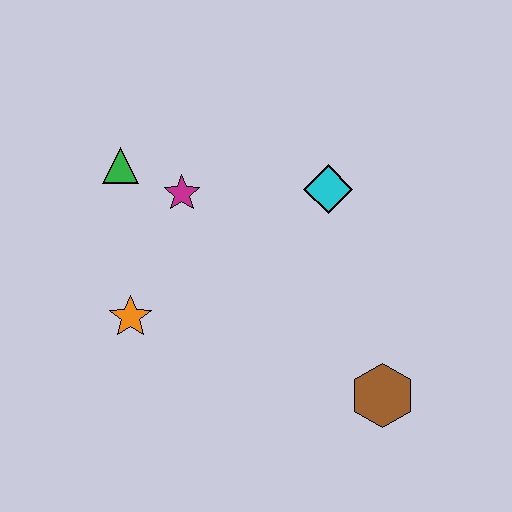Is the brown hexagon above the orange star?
No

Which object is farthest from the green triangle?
The brown hexagon is farthest from the green triangle.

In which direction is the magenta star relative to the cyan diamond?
The magenta star is to the left of the cyan diamond.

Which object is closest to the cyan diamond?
The magenta star is closest to the cyan diamond.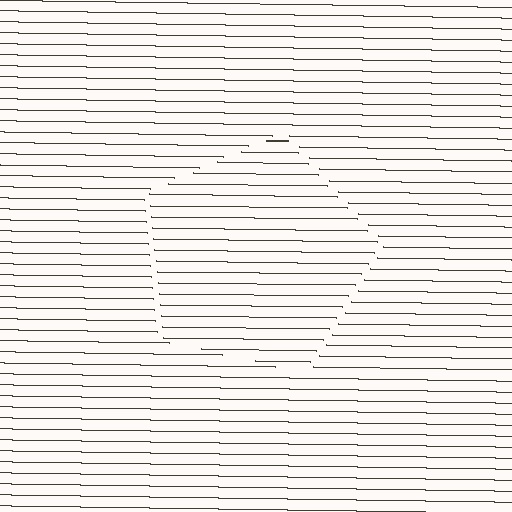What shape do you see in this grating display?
An illusory pentagon. The interior of the shape contains the same grating, shifted by half a period — the contour is defined by the phase discontinuity where line-ends from the inner and outer gratings abut.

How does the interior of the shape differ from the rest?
The interior of the shape contains the same grating, shifted by half a period — the contour is defined by the phase discontinuity where line-ends from the inner and outer gratings abut.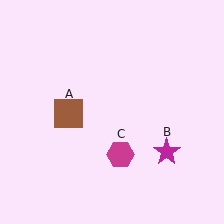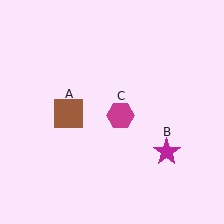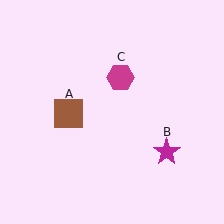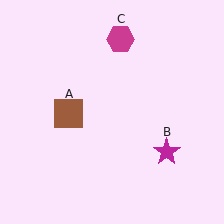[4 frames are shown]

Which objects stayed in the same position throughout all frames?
Brown square (object A) and magenta star (object B) remained stationary.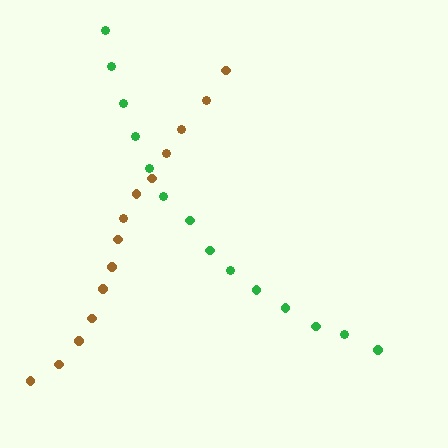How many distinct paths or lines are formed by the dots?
There are 2 distinct paths.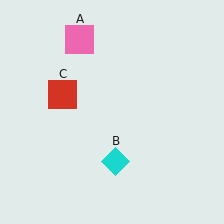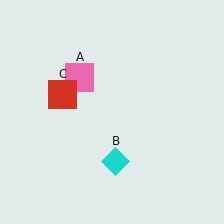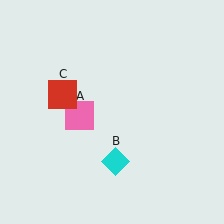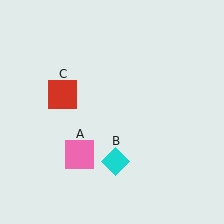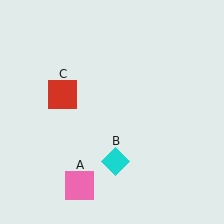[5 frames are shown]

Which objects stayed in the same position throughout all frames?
Cyan diamond (object B) and red square (object C) remained stationary.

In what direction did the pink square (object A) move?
The pink square (object A) moved down.